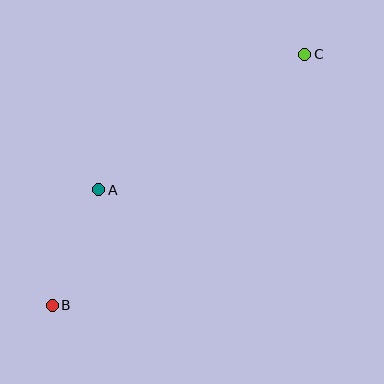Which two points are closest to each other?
Points A and B are closest to each other.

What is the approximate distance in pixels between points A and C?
The distance between A and C is approximately 247 pixels.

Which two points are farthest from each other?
Points B and C are farthest from each other.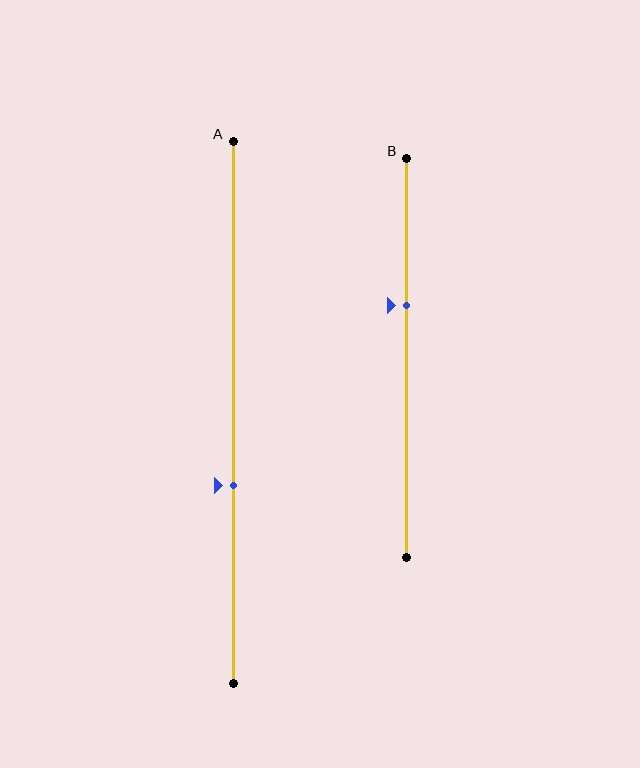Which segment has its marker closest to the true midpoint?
Segment B has its marker closest to the true midpoint.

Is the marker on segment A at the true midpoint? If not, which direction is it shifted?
No, the marker on segment A is shifted downward by about 14% of the segment length.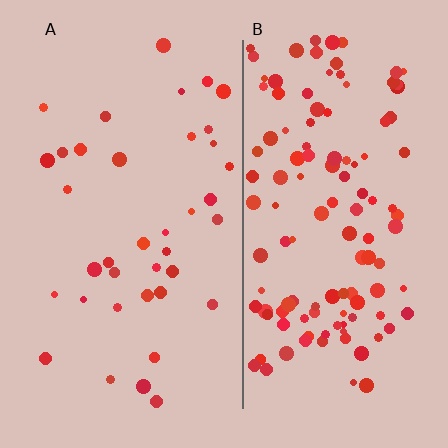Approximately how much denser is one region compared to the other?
Approximately 3.3× — region B over region A.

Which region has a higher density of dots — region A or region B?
B (the right).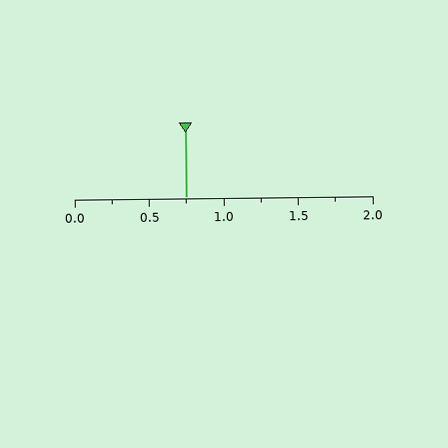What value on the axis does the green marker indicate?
The marker indicates approximately 0.75.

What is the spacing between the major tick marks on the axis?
The major ticks are spaced 0.5 apart.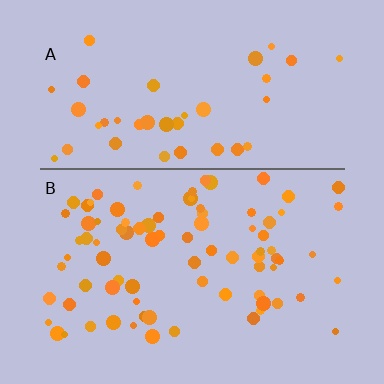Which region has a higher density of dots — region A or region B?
B (the bottom).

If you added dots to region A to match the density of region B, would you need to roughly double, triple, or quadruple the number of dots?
Approximately double.